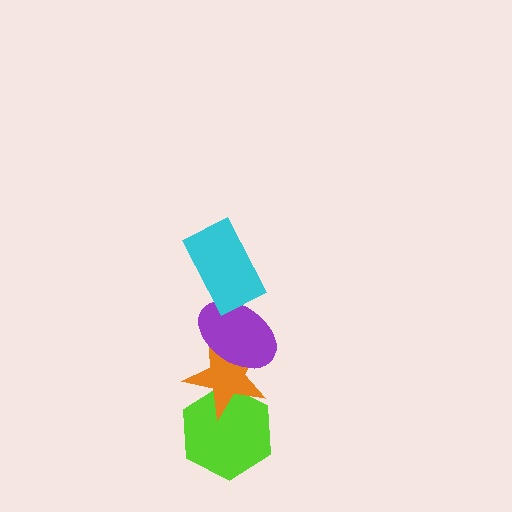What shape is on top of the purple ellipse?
The cyan rectangle is on top of the purple ellipse.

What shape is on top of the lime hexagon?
The orange star is on top of the lime hexagon.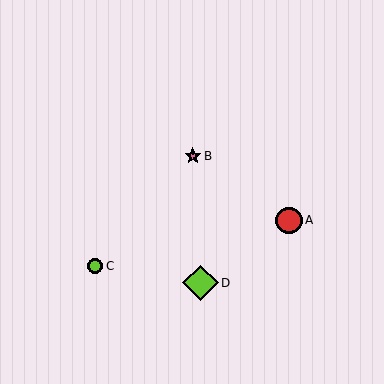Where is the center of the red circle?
The center of the red circle is at (289, 220).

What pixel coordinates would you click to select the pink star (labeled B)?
Click at (193, 156) to select the pink star B.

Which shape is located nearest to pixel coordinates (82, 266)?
The lime circle (labeled C) at (95, 266) is nearest to that location.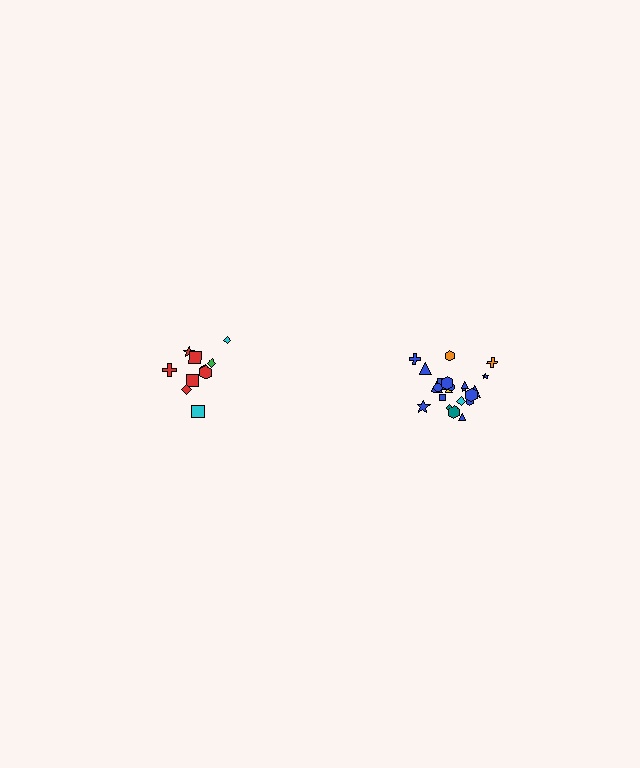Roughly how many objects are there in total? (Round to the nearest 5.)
Roughly 30 objects in total.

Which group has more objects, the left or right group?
The right group.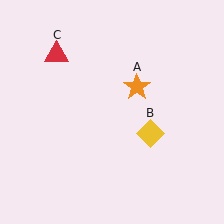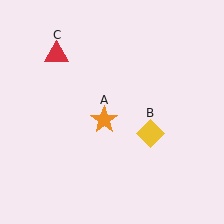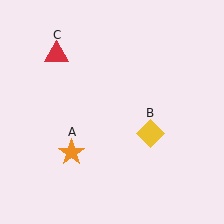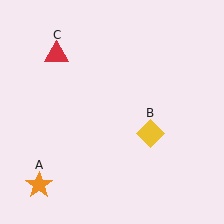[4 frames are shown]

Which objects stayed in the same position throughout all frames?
Yellow diamond (object B) and red triangle (object C) remained stationary.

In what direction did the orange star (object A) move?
The orange star (object A) moved down and to the left.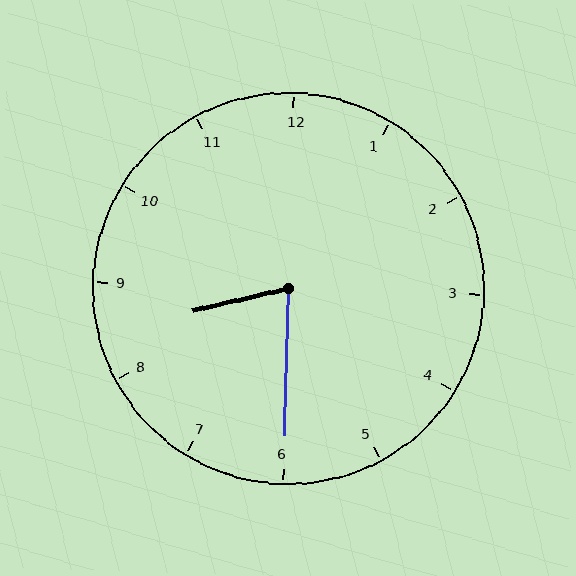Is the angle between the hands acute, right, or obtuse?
It is acute.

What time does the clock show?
8:30.